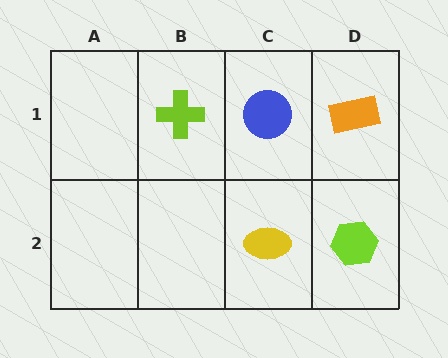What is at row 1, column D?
An orange rectangle.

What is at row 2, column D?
A lime hexagon.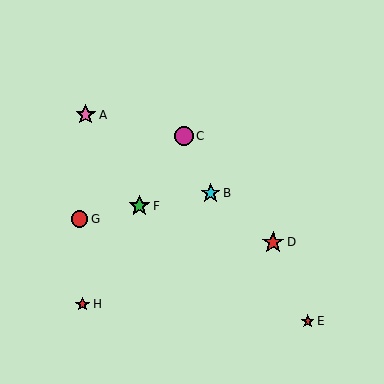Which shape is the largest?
The red star (labeled D) is the largest.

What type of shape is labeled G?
Shape G is a red circle.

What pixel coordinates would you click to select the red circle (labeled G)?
Click at (79, 219) to select the red circle G.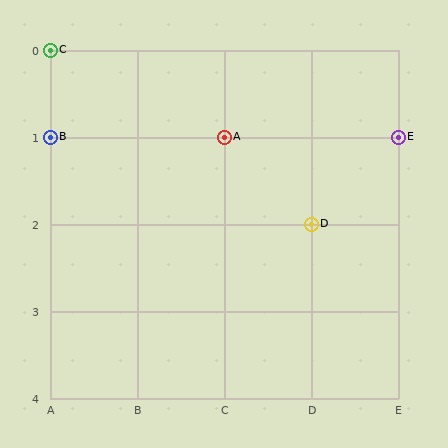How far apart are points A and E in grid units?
Points A and E are 2 columns apart.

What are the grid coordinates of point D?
Point D is at grid coordinates (D, 2).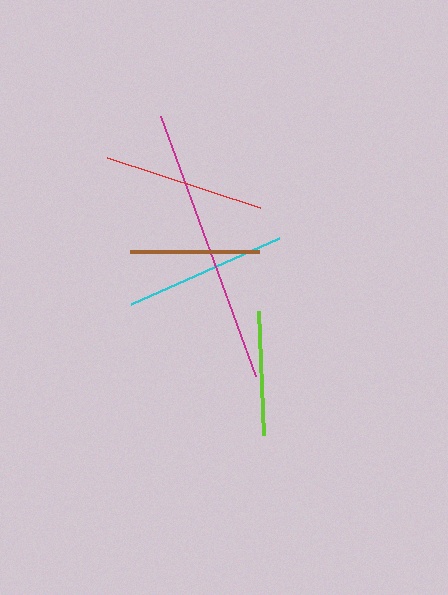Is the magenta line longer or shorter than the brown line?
The magenta line is longer than the brown line.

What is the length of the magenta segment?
The magenta segment is approximately 277 pixels long.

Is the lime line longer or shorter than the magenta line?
The magenta line is longer than the lime line.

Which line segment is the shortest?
The lime line is the shortest at approximately 125 pixels.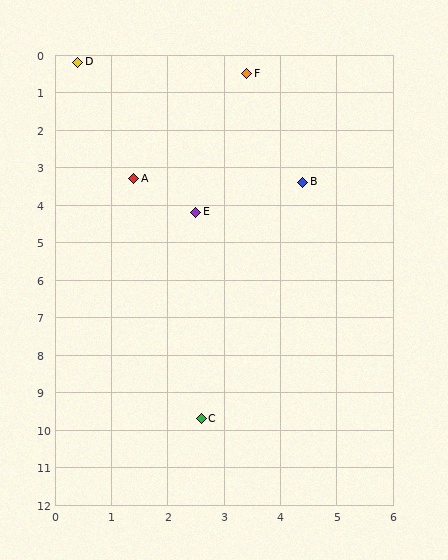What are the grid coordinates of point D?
Point D is at approximately (0.4, 0.2).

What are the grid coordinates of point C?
Point C is at approximately (2.6, 9.7).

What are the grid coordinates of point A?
Point A is at approximately (1.4, 3.3).